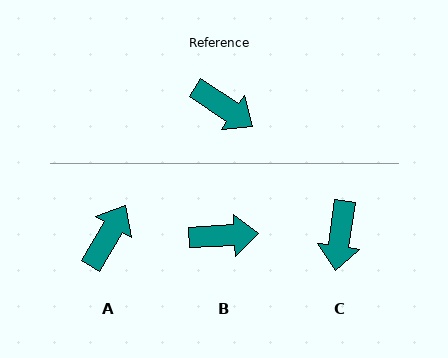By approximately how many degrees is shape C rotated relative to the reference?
Approximately 64 degrees clockwise.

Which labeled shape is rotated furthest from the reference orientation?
A, about 94 degrees away.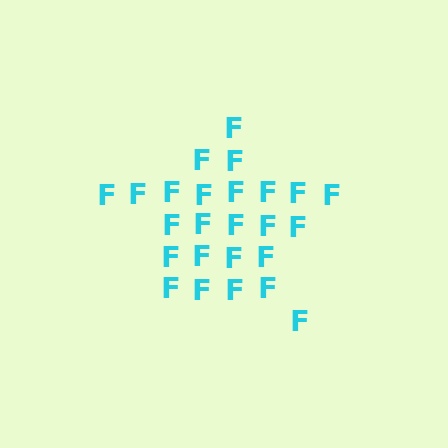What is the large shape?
The large shape is a star.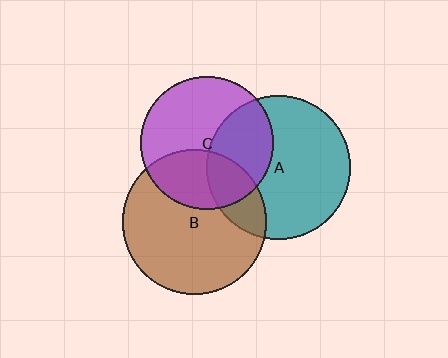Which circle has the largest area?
Circle B (brown).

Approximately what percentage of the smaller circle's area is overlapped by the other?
Approximately 35%.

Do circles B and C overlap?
Yes.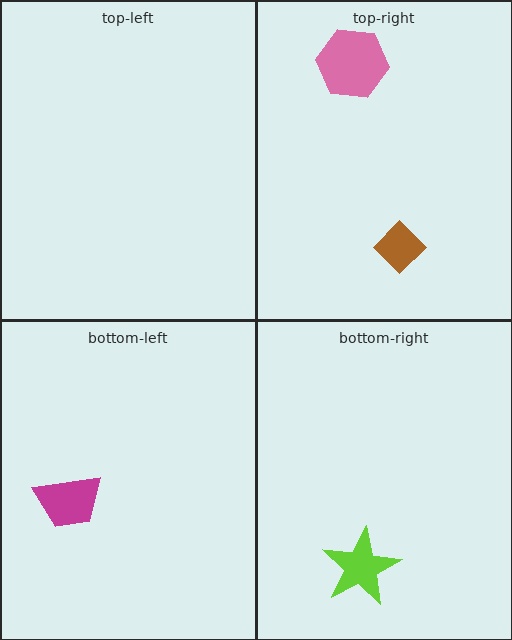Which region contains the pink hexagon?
The top-right region.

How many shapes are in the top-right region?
2.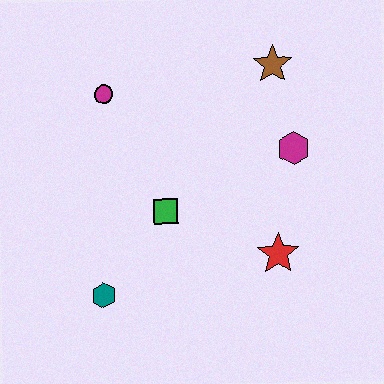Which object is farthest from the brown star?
The teal hexagon is farthest from the brown star.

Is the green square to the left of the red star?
Yes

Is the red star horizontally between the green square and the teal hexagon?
No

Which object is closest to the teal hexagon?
The green square is closest to the teal hexagon.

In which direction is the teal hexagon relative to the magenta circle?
The teal hexagon is below the magenta circle.